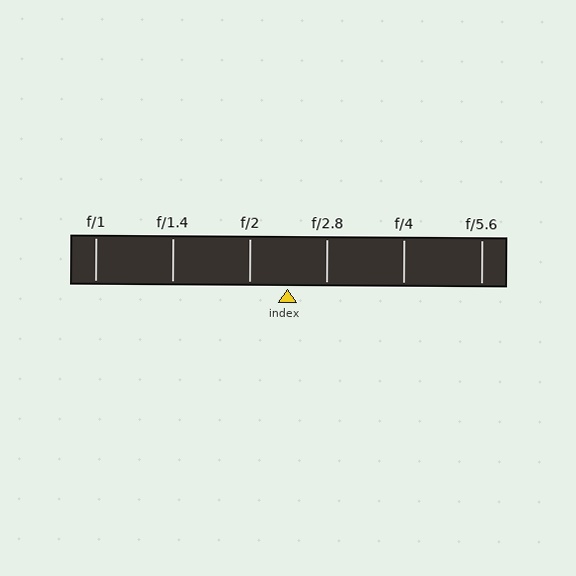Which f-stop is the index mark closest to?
The index mark is closest to f/2.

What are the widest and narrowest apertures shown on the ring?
The widest aperture shown is f/1 and the narrowest is f/5.6.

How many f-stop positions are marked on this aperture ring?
There are 6 f-stop positions marked.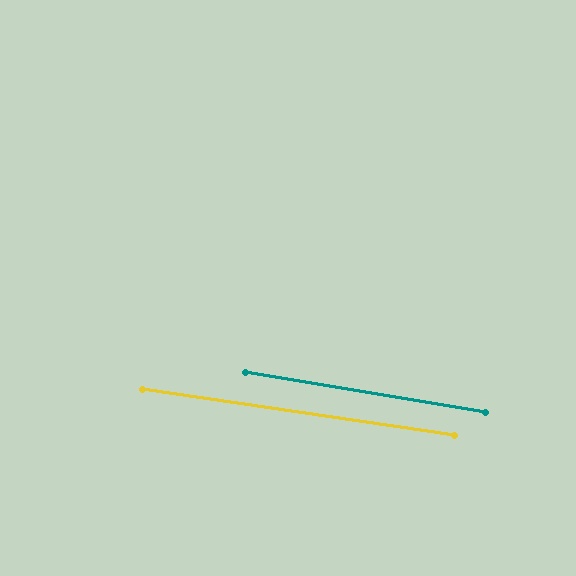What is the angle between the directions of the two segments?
Approximately 1 degree.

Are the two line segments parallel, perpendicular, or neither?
Parallel — their directions differ by only 1.3°.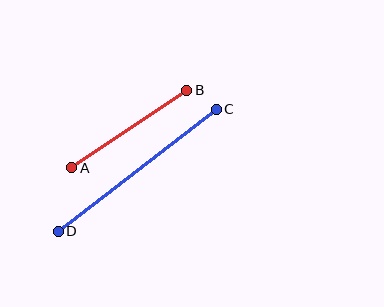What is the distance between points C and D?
The distance is approximately 200 pixels.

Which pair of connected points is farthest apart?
Points C and D are farthest apart.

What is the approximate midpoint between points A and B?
The midpoint is at approximately (129, 129) pixels.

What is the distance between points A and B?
The distance is approximately 138 pixels.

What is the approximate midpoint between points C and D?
The midpoint is at approximately (137, 170) pixels.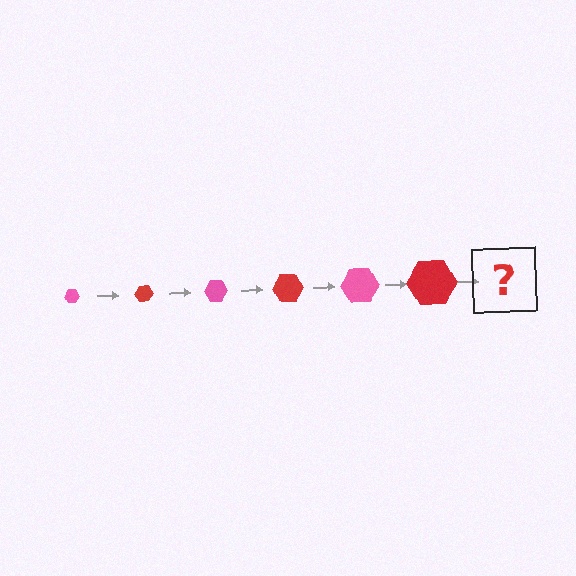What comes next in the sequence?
The next element should be a pink hexagon, larger than the previous one.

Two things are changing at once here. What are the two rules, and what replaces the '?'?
The two rules are that the hexagon grows larger each step and the color cycles through pink and red. The '?' should be a pink hexagon, larger than the previous one.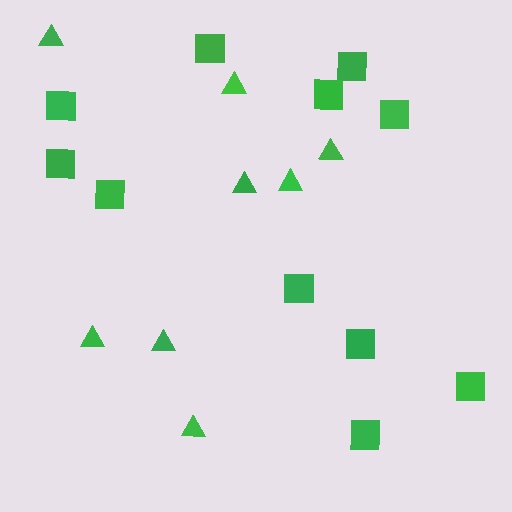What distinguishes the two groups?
There are 2 groups: one group of squares (11) and one group of triangles (8).